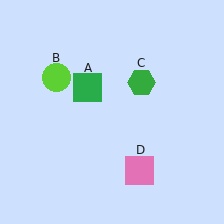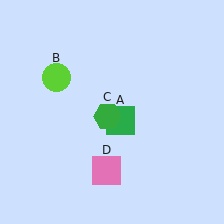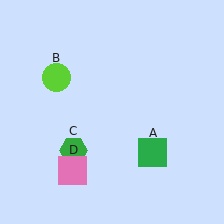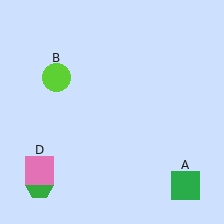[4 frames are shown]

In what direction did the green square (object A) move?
The green square (object A) moved down and to the right.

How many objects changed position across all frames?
3 objects changed position: green square (object A), green hexagon (object C), pink square (object D).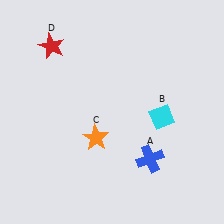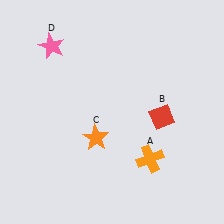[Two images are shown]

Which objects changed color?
A changed from blue to orange. B changed from cyan to red. D changed from red to pink.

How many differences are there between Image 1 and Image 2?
There are 3 differences between the two images.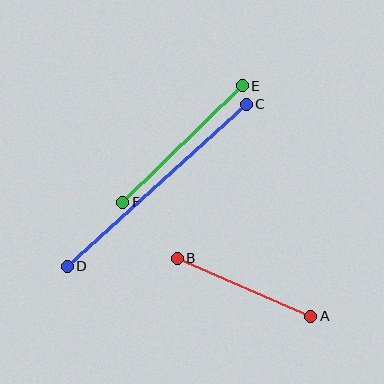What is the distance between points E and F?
The distance is approximately 167 pixels.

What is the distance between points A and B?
The distance is approximately 145 pixels.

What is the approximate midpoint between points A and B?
The midpoint is at approximately (244, 287) pixels.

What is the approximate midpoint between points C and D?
The midpoint is at approximately (157, 185) pixels.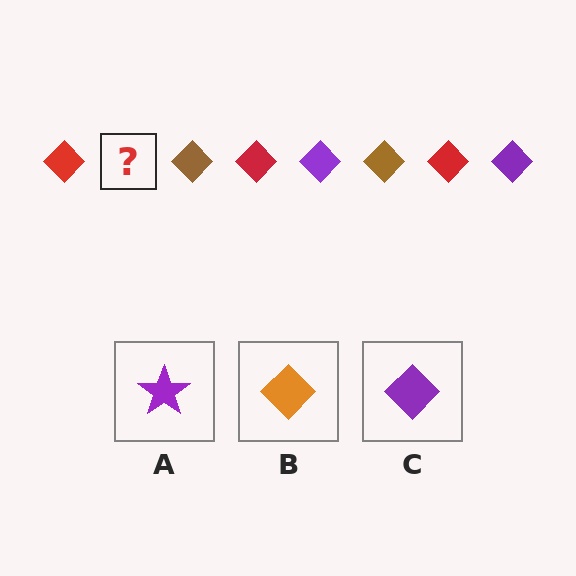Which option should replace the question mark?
Option C.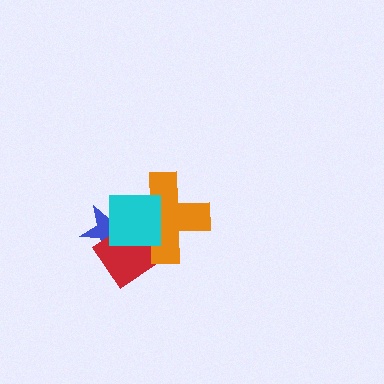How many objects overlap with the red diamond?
3 objects overlap with the red diamond.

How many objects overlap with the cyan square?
3 objects overlap with the cyan square.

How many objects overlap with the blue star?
3 objects overlap with the blue star.